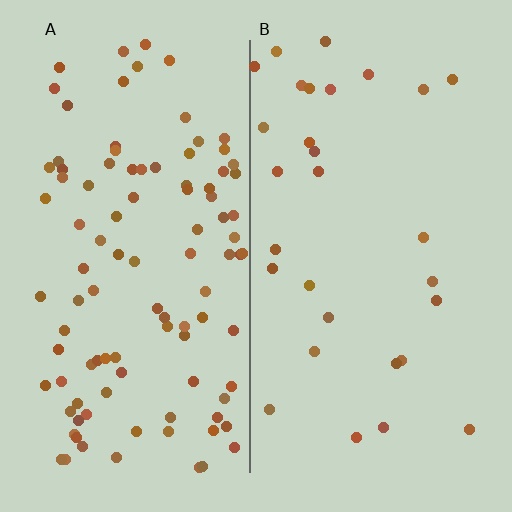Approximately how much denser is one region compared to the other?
Approximately 3.4× — region A over region B.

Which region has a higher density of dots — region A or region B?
A (the left).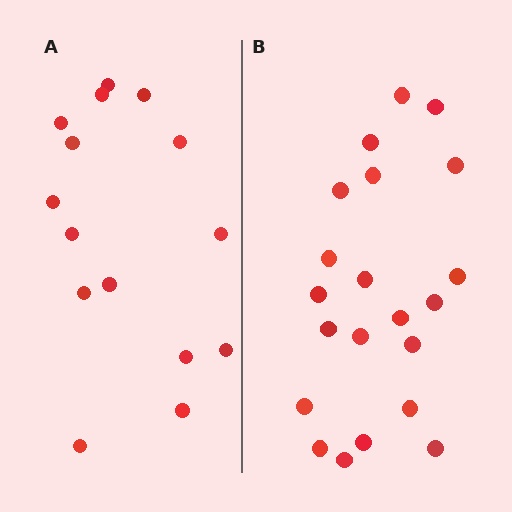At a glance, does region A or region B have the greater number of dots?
Region B (the right region) has more dots.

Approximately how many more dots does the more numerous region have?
Region B has about 6 more dots than region A.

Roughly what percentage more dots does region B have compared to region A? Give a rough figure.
About 40% more.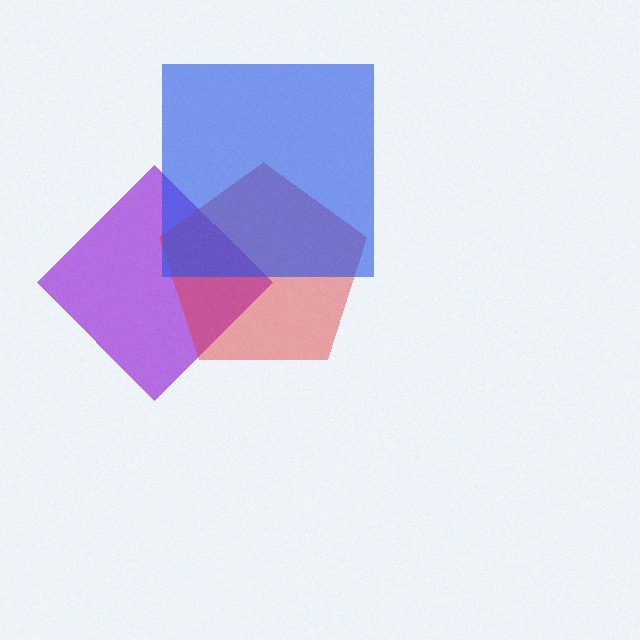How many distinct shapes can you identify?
There are 3 distinct shapes: a purple diamond, a red pentagon, a blue square.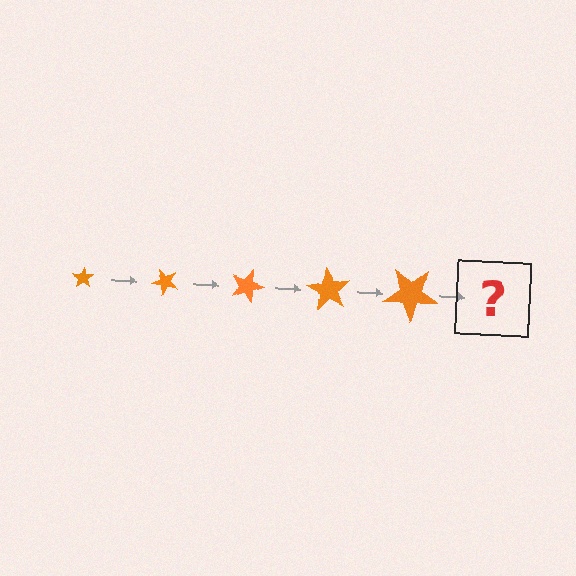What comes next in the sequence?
The next element should be a star, larger than the previous one and rotated 225 degrees from the start.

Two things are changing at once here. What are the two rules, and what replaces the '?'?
The two rules are that the star grows larger each step and it rotates 45 degrees each step. The '?' should be a star, larger than the previous one and rotated 225 degrees from the start.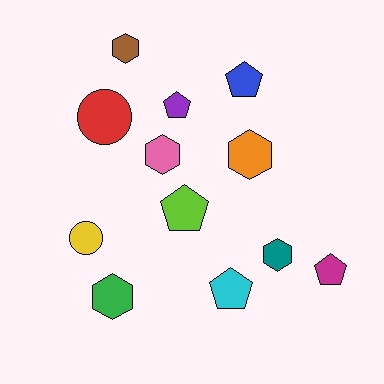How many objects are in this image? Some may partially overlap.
There are 12 objects.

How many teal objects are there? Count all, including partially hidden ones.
There is 1 teal object.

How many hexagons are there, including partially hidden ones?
There are 5 hexagons.